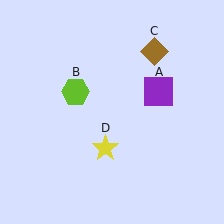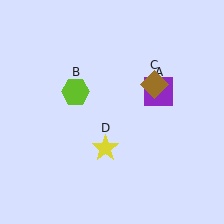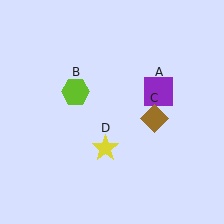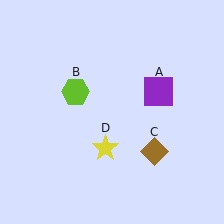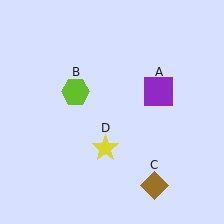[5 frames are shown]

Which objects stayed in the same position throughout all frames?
Purple square (object A) and lime hexagon (object B) and yellow star (object D) remained stationary.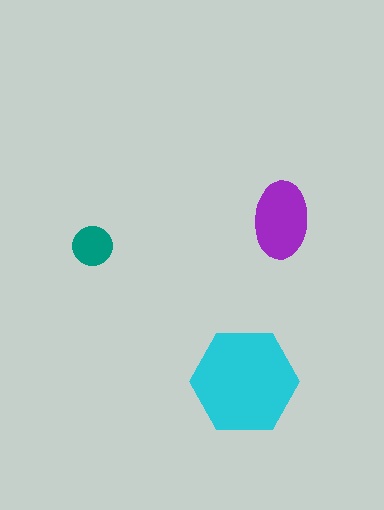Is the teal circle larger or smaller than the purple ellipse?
Smaller.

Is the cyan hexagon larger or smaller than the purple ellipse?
Larger.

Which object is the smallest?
The teal circle.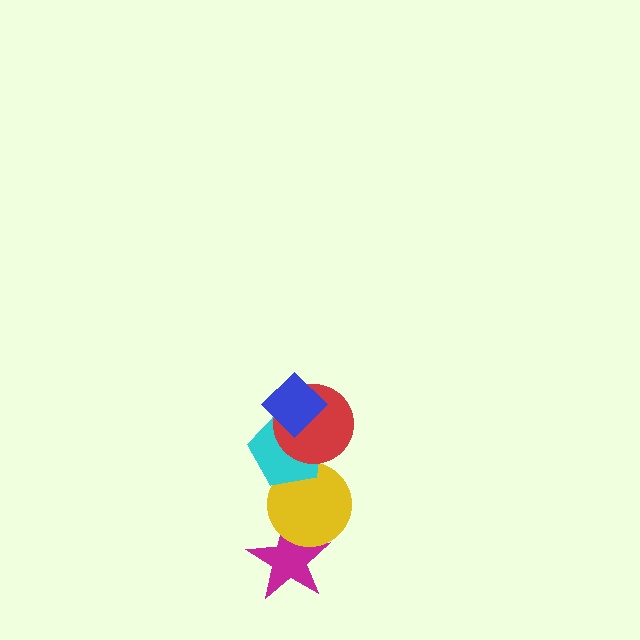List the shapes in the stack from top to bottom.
From top to bottom: the blue diamond, the red circle, the cyan pentagon, the yellow circle, the magenta star.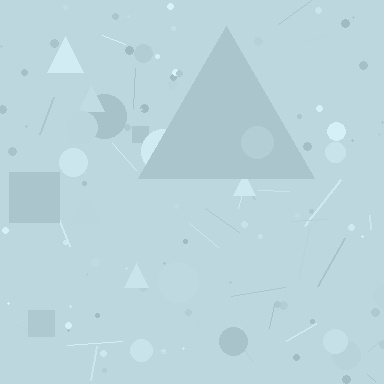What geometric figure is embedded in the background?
A triangle is embedded in the background.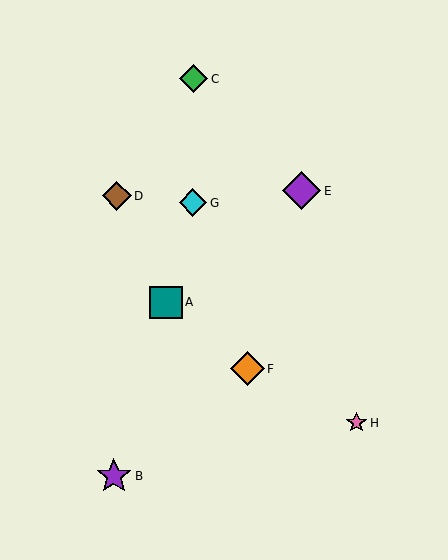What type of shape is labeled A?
Shape A is a teal square.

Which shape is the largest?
The purple diamond (labeled E) is the largest.